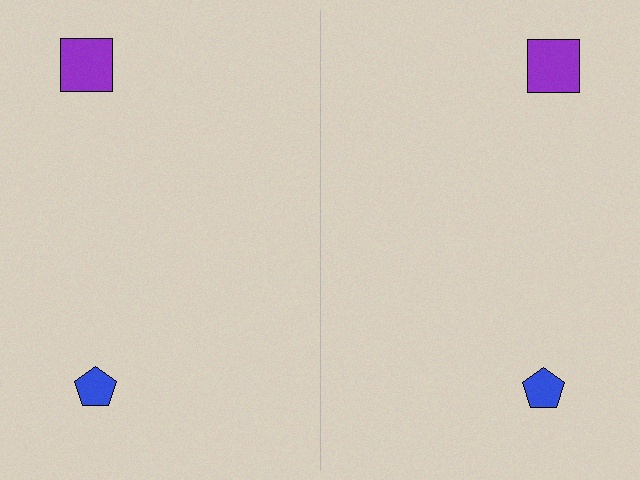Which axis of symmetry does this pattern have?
The pattern has a vertical axis of symmetry running through the center of the image.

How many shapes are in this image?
There are 4 shapes in this image.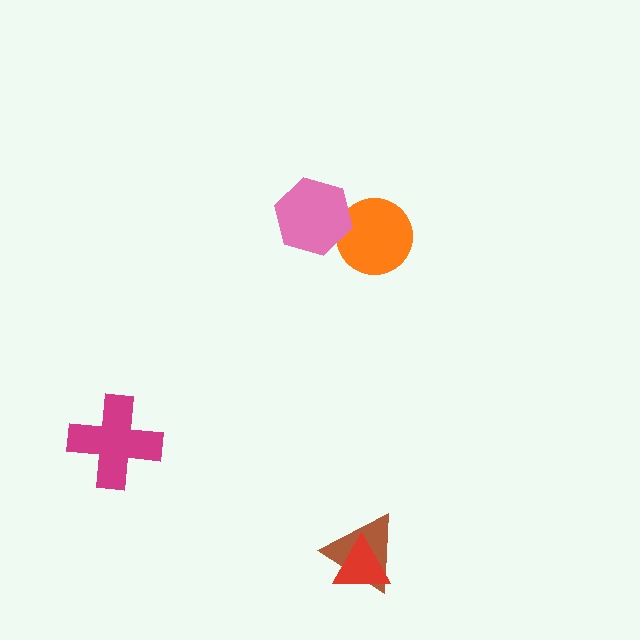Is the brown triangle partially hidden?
Yes, it is partially covered by another shape.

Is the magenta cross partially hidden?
No, no other shape covers it.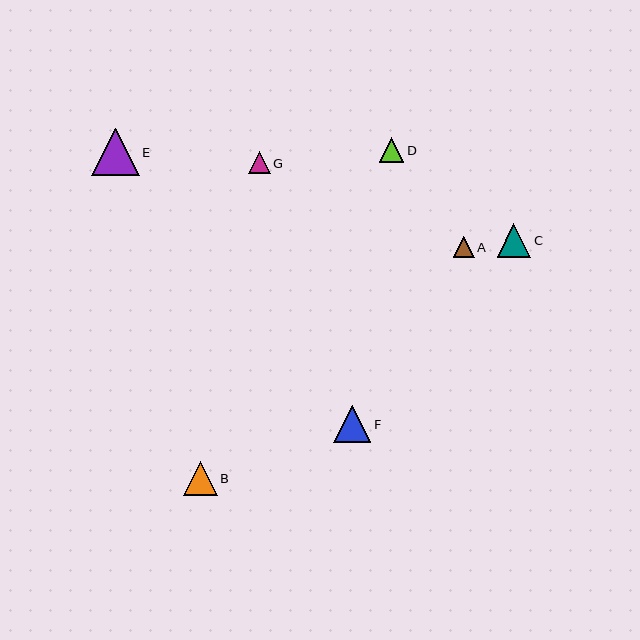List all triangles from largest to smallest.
From largest to smallest: E, F, B, C, D, G, A.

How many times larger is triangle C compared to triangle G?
Triangle C is approximately 1.5 times the size of triangle G.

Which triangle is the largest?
Triangle E is the largest with a size of approximately 47 pixels.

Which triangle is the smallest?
Triangle A is the smallest with a size of approximately 20 pixels.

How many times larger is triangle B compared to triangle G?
Triangle B is approximately 1.6 times the size of triangle G.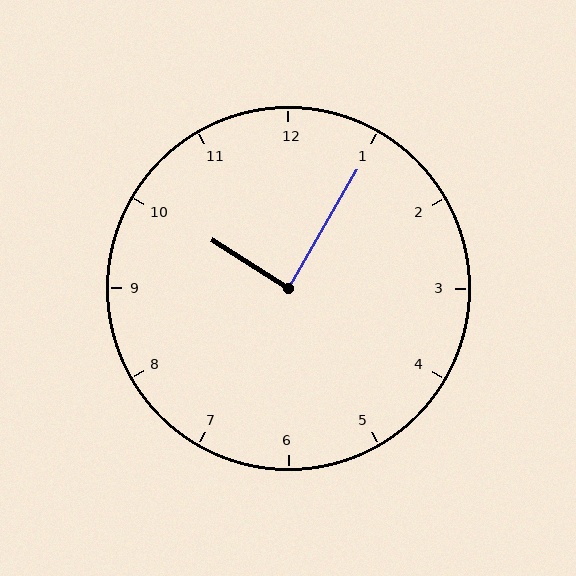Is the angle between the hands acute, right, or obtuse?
It is right.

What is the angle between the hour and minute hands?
Approximately 88 degrees.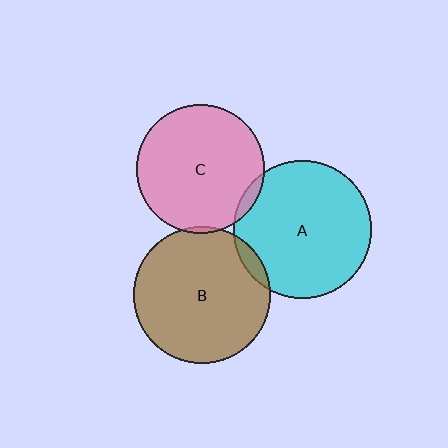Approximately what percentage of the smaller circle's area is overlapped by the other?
Approximately 5%.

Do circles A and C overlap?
Yes.